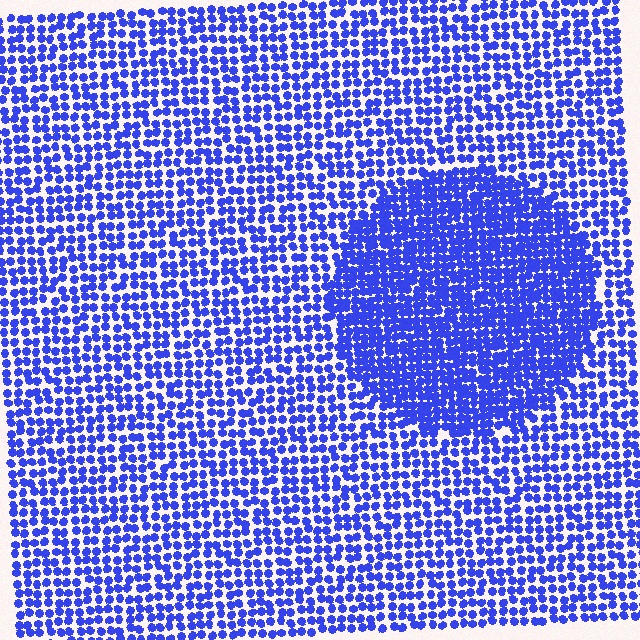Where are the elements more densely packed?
The elements are more densely packed inside the circle boundary.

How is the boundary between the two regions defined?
The boundary is defined by a change in element density (approximately 1.7x ratio). All elements are the same color, size, and shape.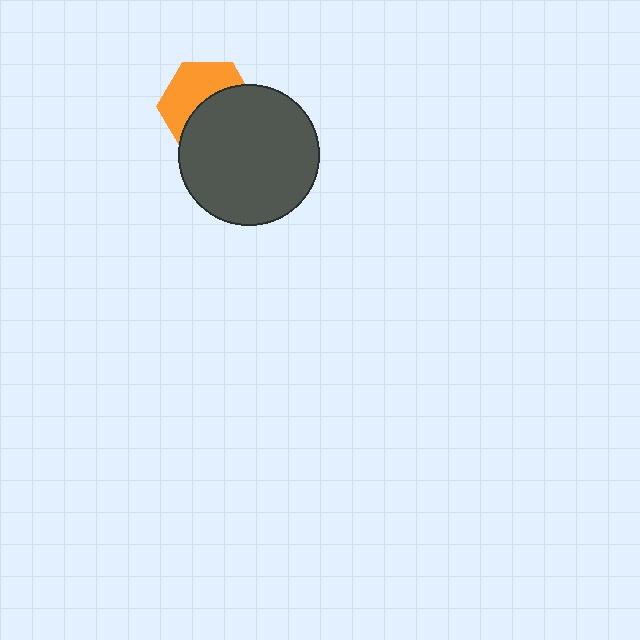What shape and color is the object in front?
The object in front is a dark gray circle.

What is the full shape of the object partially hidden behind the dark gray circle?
The partially hidden object is an orange hexagon.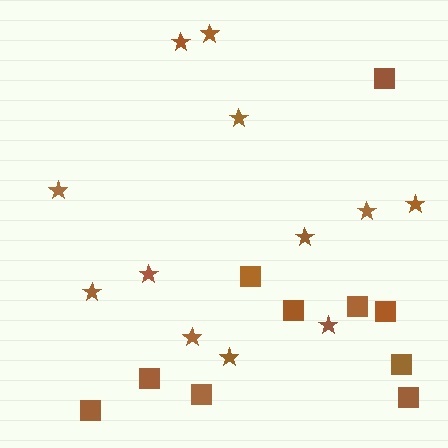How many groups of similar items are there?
There are 2 groups: one group of squares (10) and one group of stars (12).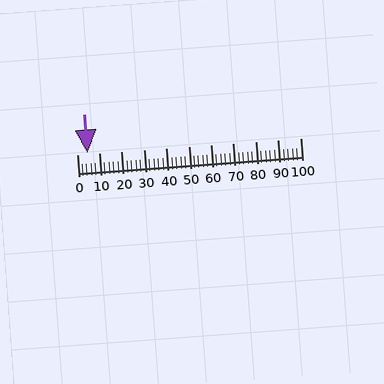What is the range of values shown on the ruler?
The ruler shows values from 0 to 100.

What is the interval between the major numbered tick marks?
The major tick marks are spaced 10 units apart.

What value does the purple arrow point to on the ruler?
The purple arrow points to approximately 5.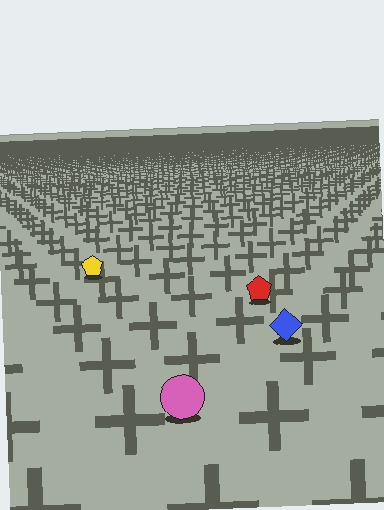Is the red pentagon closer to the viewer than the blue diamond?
No. The blue diamond is closer — you can tell from the texture gradient: the ground texture is coarser near it.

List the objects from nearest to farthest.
From nearest to farthest: the pink circle, the blue diamond, the red pentagon, the yellow pentagon.